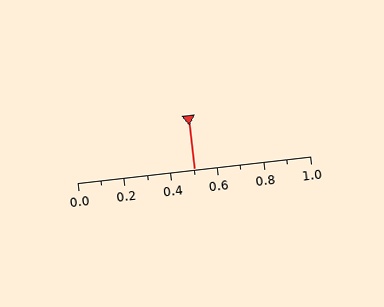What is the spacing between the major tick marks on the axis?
The major ticks are spaced 0.2 apart.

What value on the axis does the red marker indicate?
The marker indicates approximately 0.5.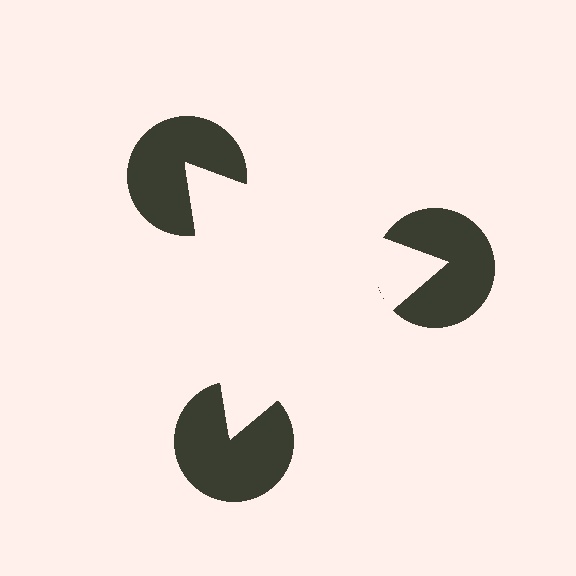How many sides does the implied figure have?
3 sides.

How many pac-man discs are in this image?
There are 3 — one at each vertex of the illusory triangle.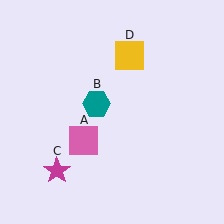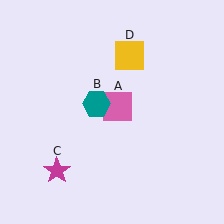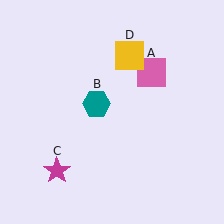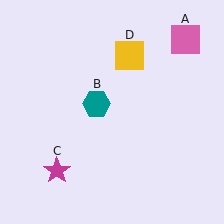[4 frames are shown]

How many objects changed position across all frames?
1 object changed position: pink square (object A).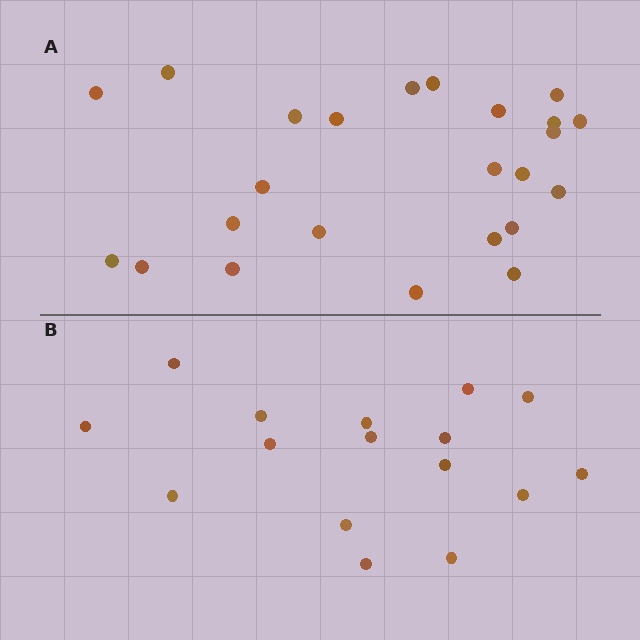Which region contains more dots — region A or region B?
Region A (the top region) has more dots.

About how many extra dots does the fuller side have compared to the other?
Region A has roughly 8 or so more dots than region B.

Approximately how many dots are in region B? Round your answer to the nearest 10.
About 20 dots. (The exact count is 16, which rounds to 20.)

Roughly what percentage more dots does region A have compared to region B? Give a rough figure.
About 50% more.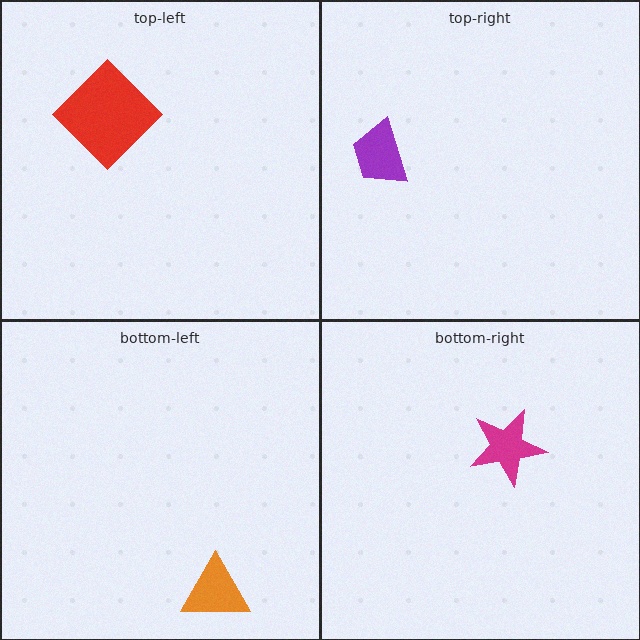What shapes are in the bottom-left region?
The orange triangle.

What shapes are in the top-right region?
The purple trapezoid.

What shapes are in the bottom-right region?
The magenta star.